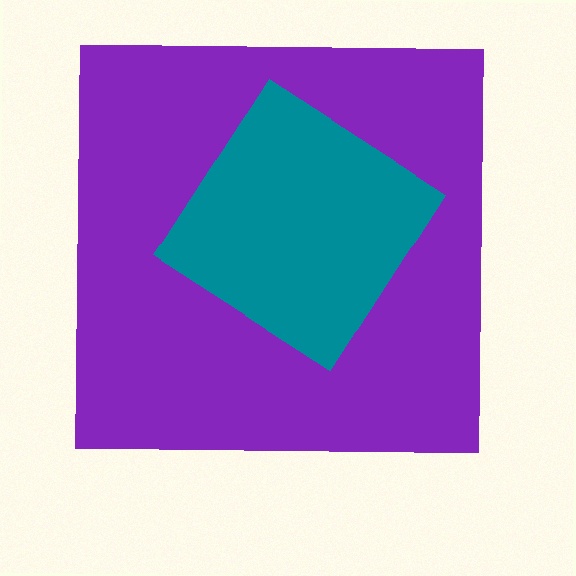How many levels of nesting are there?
2.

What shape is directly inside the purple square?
The teal diamond.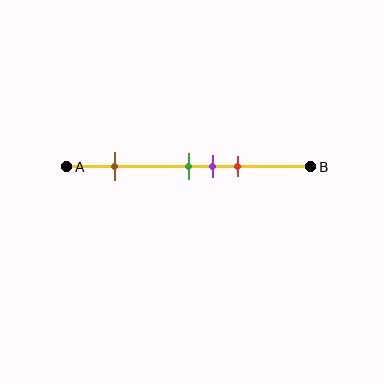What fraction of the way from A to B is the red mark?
The red mark is approximately 70% (0.7) of the way from A to B.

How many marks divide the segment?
There are 4 marks dividing the segment.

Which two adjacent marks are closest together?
The green and purple marks are the closest adjacent pair.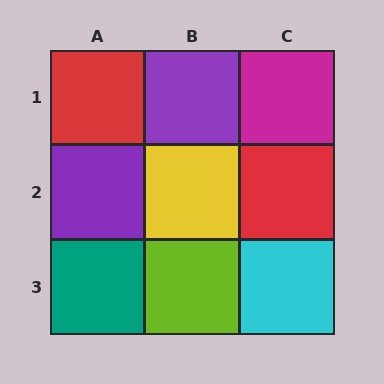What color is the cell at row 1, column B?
Purple.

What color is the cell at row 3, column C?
Cyan.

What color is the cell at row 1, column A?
Red.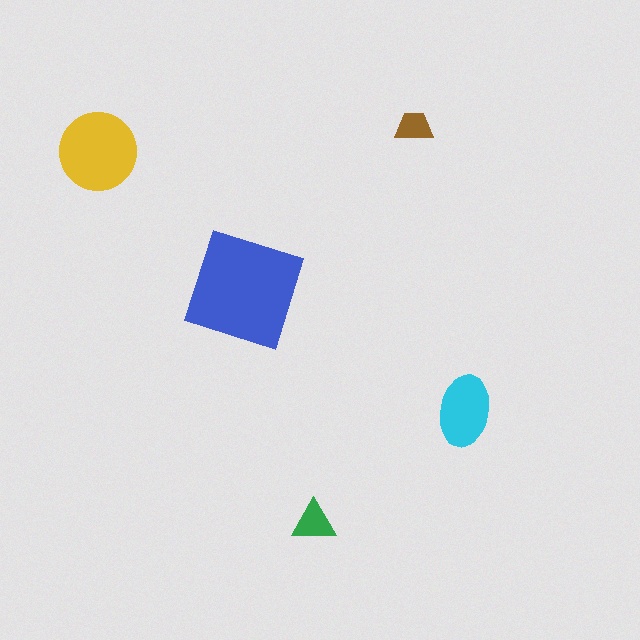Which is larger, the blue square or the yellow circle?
The blue square.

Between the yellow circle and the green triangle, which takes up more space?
The yellow circle.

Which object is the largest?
The blue square.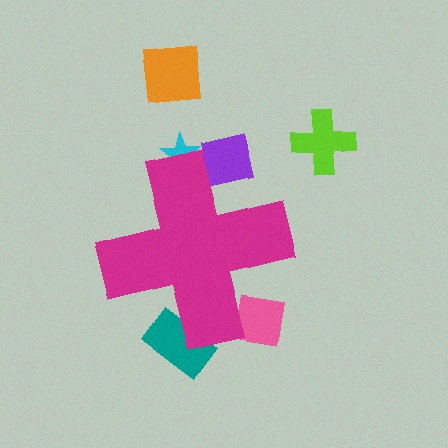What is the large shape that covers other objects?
A magenta cross.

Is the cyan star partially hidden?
Yes, the cyan star is partially hidden behind the magenta cross.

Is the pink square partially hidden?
Yes, the pink square is partially hidden behind the magenta cross.